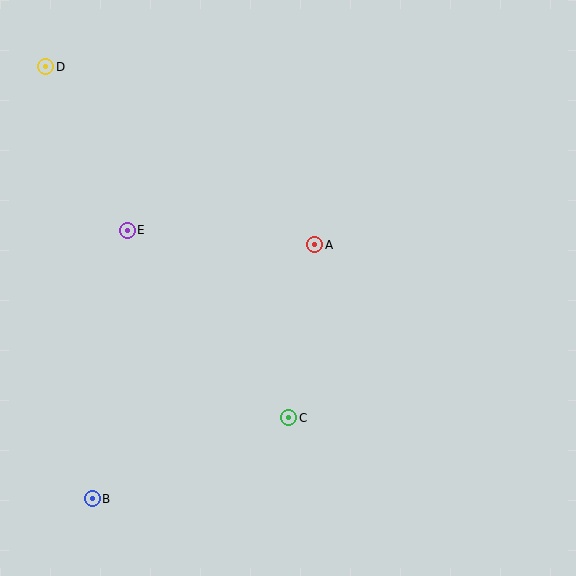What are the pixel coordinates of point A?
Point A is at (315, 245).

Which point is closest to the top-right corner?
Point A is closest to the top-right corner.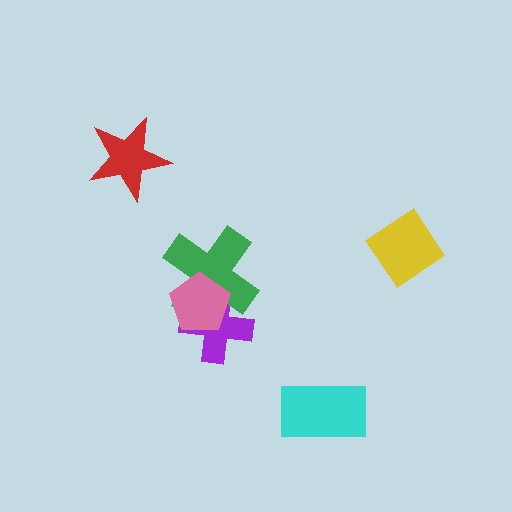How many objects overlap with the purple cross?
2 objects overlap with the purple cross.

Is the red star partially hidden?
No, no other shape covers it.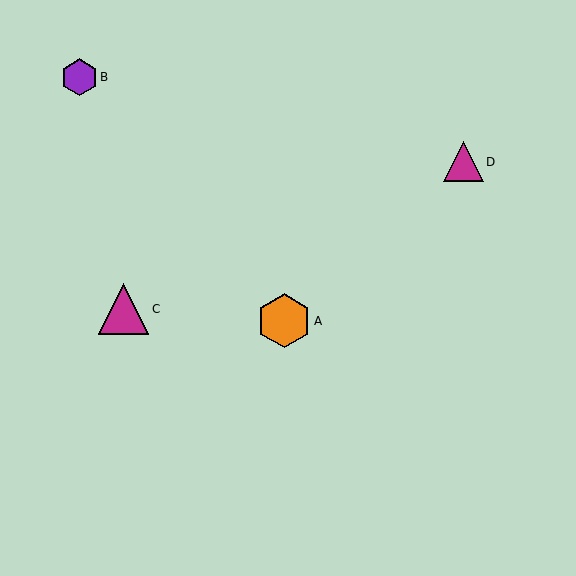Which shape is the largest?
The orange hexagon (labeled A) is the largest.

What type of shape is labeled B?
Shape B is a purple hexagon.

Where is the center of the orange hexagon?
The center of the orange hexagon is at (284, 321).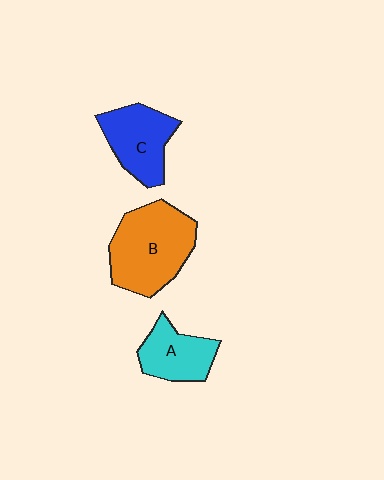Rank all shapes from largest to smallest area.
From largest to smallest: B (orange), C (blue), A (cyan).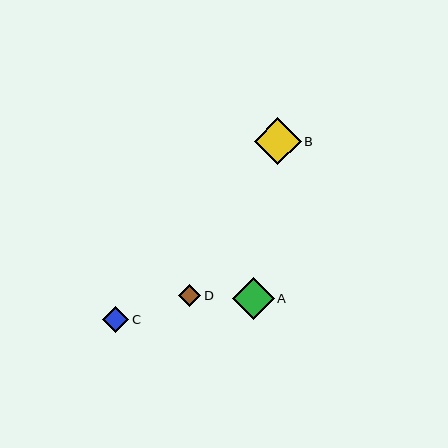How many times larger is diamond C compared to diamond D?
Diamond C is approximately 1.2 times the size of diamond D.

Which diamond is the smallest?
Diamond D is the smallest with a size of approximately 22 pixels.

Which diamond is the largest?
Diamond B is the largest with a size of approximately 47 pixels.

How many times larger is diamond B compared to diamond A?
Diamond B is approximately 1.1 times the size of diamond A.